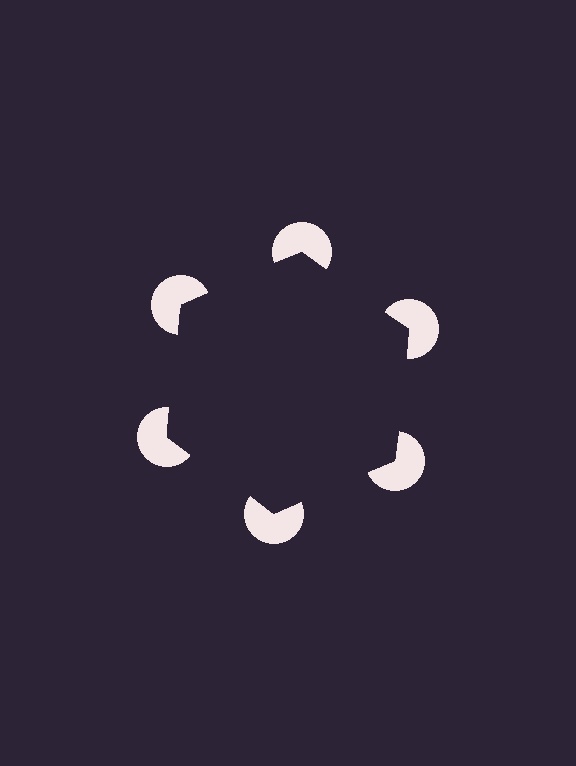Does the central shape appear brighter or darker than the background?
It typically appears slightly darker than the background, even though no actual brightness change is drawn.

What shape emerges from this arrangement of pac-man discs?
An illusory hexagon — its edges are inferred from the aligned wedge cuts in the pac-man discs, not physically drawn.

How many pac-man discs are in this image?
There are 6 — one at each vertex of the illusory hexagon.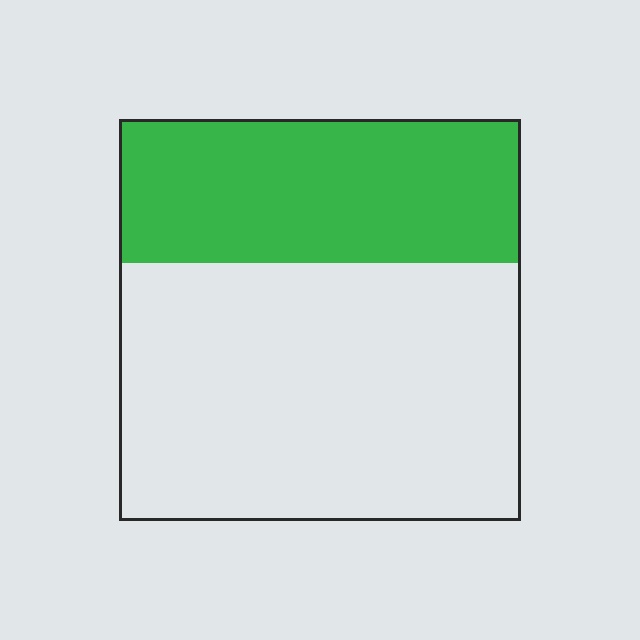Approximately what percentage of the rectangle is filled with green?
Approximately 35%.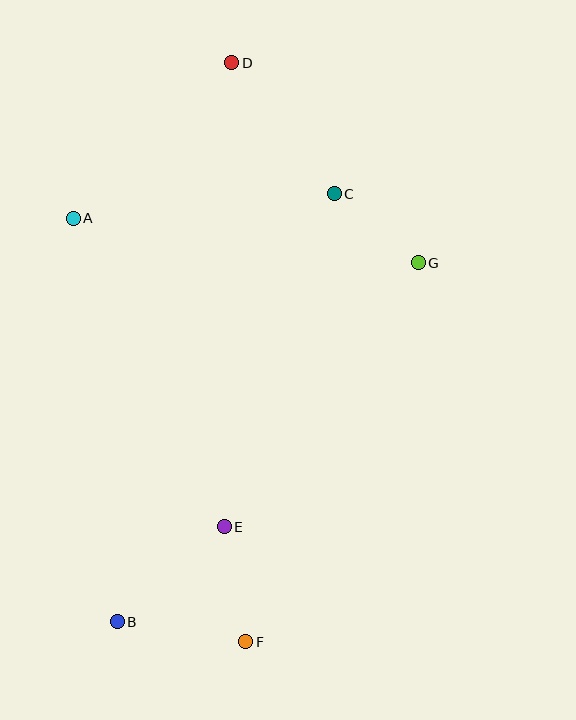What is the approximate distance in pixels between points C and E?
The distance between C and E is approximately 351 pixels.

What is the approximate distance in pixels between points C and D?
The distance between C and D is approximately 166 pixels.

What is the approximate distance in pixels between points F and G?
The distance between F and G is approximately 416 pixels.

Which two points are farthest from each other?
Points D and F are farthest from each other.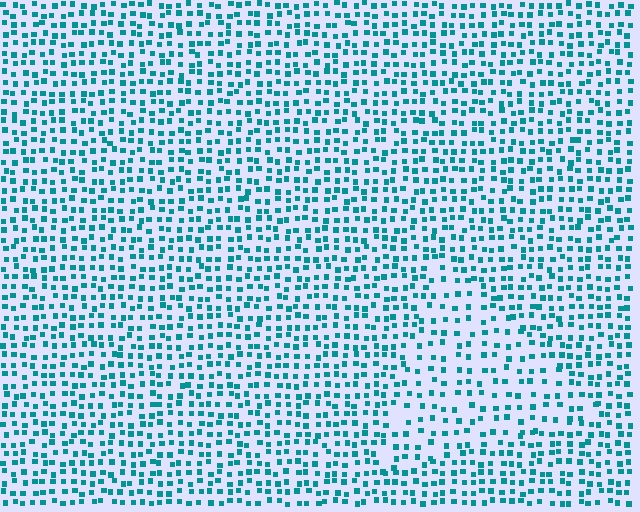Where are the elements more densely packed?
The elements are more densely packed outside the triangle boundary.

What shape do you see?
I see a triangle.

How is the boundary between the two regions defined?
The boundary is defined by a change in element density (approximately 1.7x ratio). All elements are the same color, size, and shape.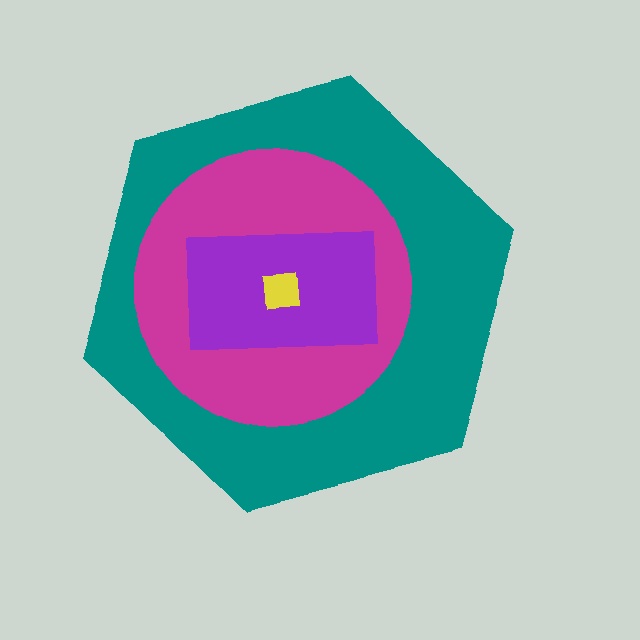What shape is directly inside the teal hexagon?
The magenta circle.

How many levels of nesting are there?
4.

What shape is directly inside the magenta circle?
The purple rectangle.